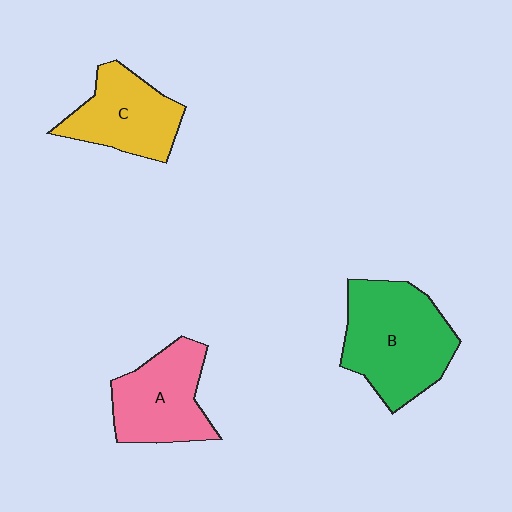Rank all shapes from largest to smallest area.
From largest to smallest: B (green), A (pink), C (yellow).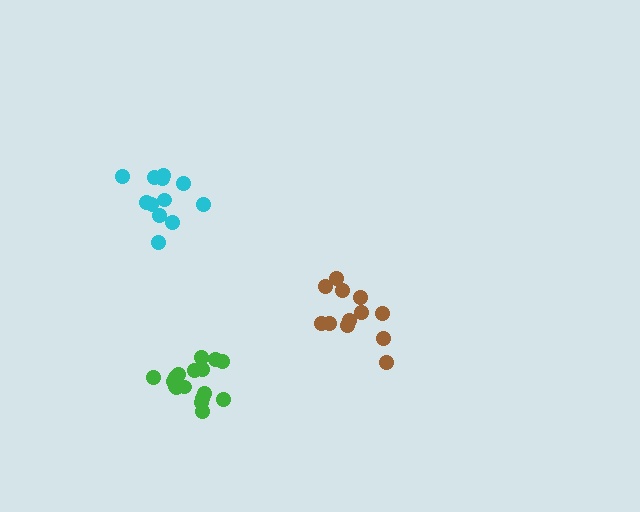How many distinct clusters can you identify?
There are 3 distinct clusters.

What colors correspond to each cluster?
The clusters are colored: cyan, green, brown.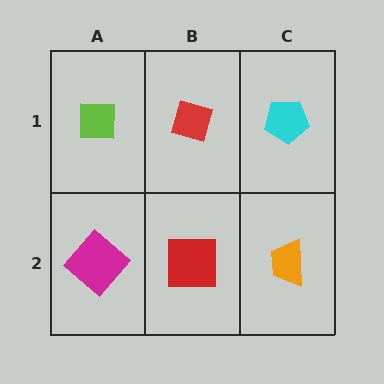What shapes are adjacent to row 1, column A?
A magenta diamond (row 2, column A), a red diamond (row 1, column B).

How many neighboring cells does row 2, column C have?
2.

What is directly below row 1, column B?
A red square.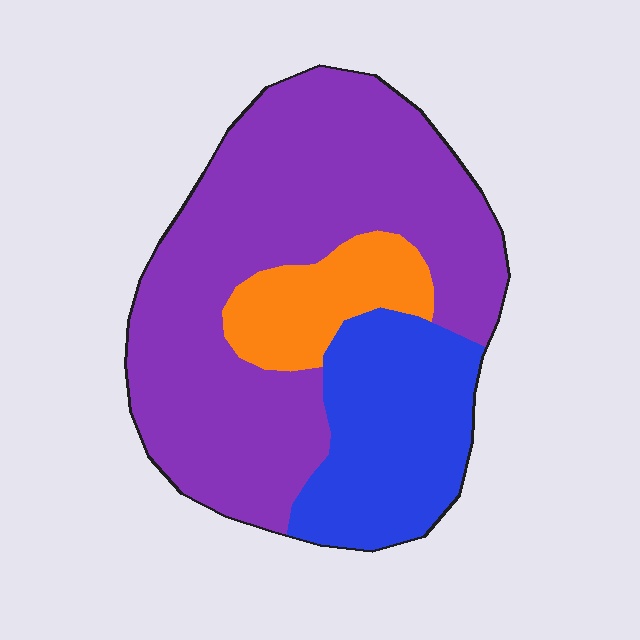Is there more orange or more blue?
Blue.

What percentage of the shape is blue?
Blue covers 24% of the shape.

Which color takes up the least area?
Orange, at roughly 15%.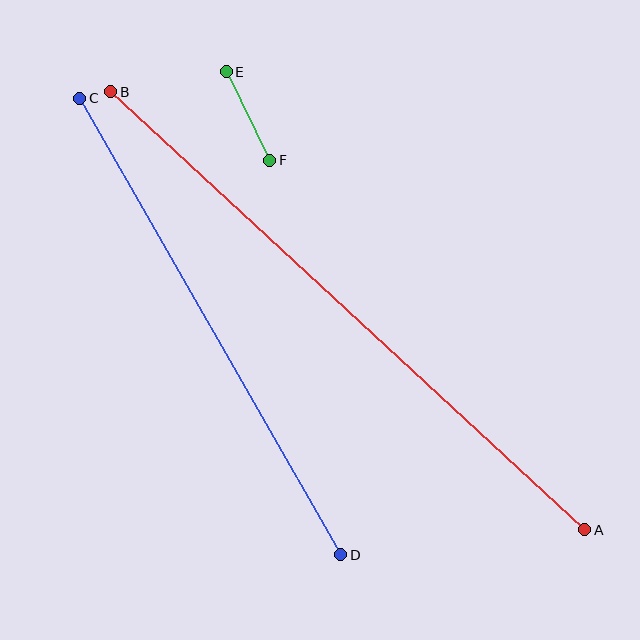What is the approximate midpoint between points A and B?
The midpoint is at approximately (348, 311) pixels.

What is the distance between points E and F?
The distance is approximately 99 pixels.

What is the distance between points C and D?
The distance is approximately 526 pixels.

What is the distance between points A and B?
The distance is approximately 646 pixels.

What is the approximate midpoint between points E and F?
The midpoint is at approximately (248, 116) pixels.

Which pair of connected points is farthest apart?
Points A and B are farthest apart.